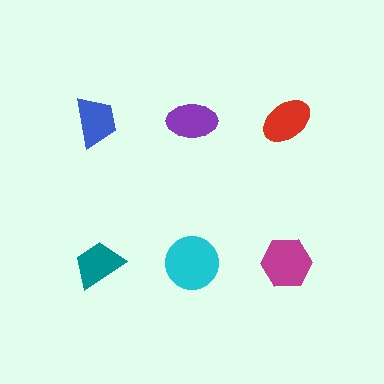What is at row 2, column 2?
A cyan circle.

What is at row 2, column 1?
A teal trapezoid.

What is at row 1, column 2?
A purple ellipse.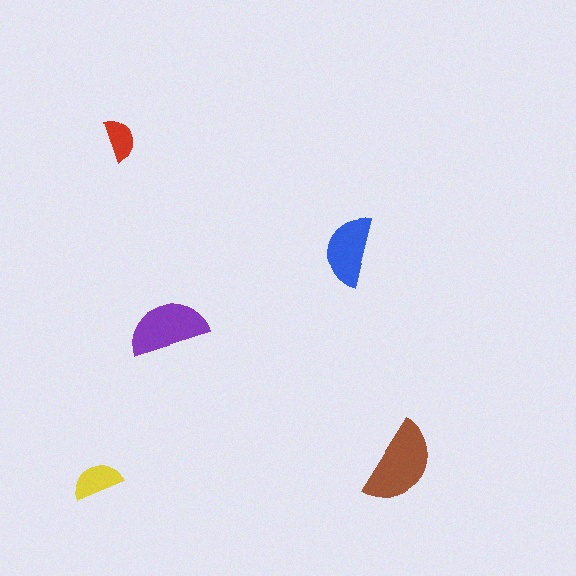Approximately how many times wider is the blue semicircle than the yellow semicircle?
About 1.5 times wider.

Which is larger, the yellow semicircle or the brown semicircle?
The brown one.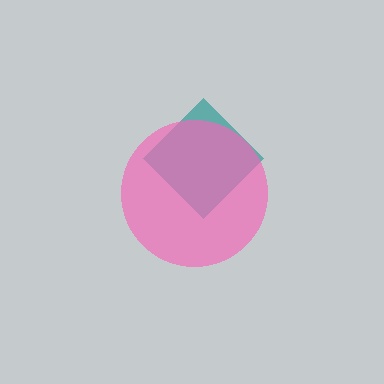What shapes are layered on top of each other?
The layered shapes are: a teal diamond, a pink circle.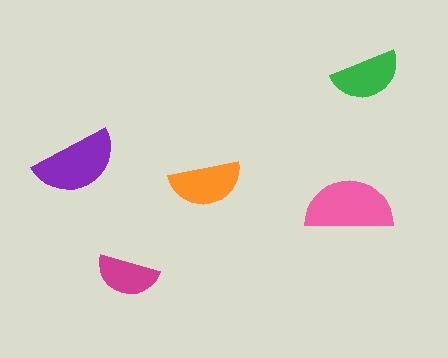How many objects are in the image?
There are 5 objects in the image.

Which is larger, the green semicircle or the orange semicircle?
The orange one.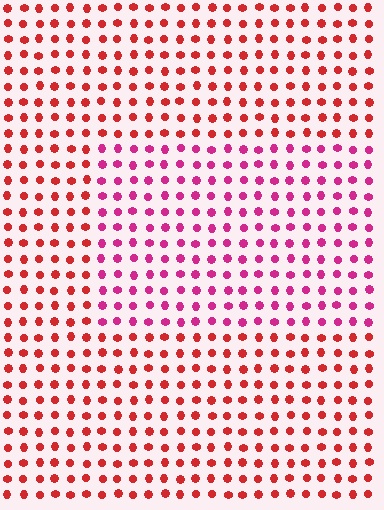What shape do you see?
I see a rectangle.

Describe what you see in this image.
The image is filled with small red elements in a uniform arrangement. A rectangle-shaped region is visible where the elements are tinted to a slightly different hue, forming a subtle color boundary.